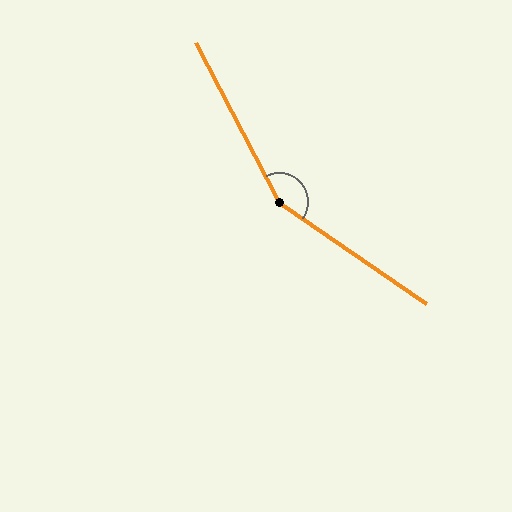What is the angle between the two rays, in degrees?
Approximately 152 degrees.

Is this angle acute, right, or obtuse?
It is obtuse.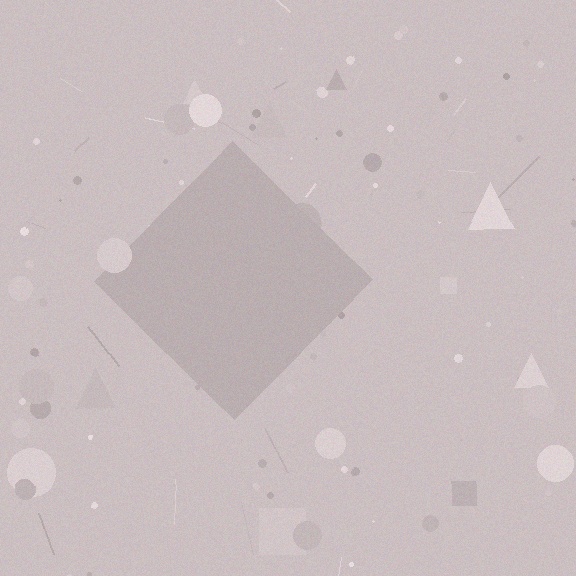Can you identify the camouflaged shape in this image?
The camouflaged shape is a diamond.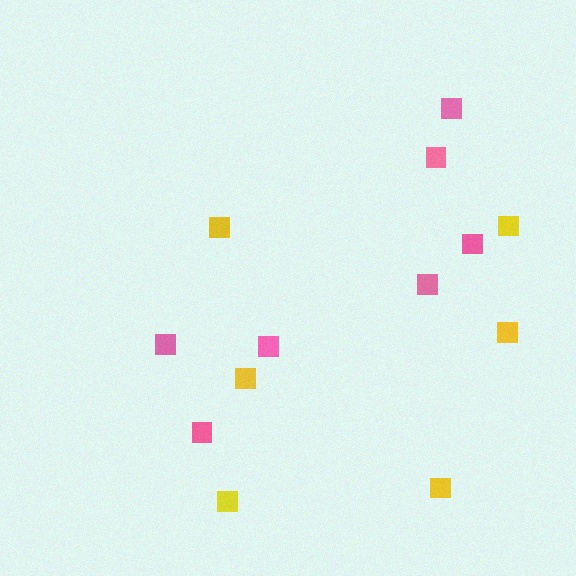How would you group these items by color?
There are 2 groups: one group of yellow squares (6) and one group of pink squares (7).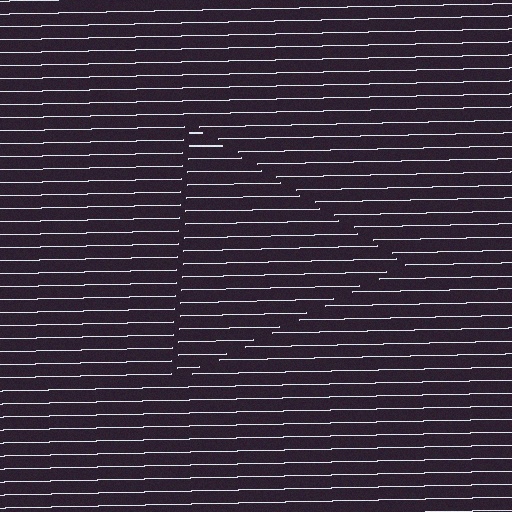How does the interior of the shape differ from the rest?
The interior of the shape contains the same grating, shifted by half a period — the contour is defined by the phase discontinuity where line-ends from the inner and outer gratings abut.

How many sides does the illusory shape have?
3 sides — the line-ends trace a triangle.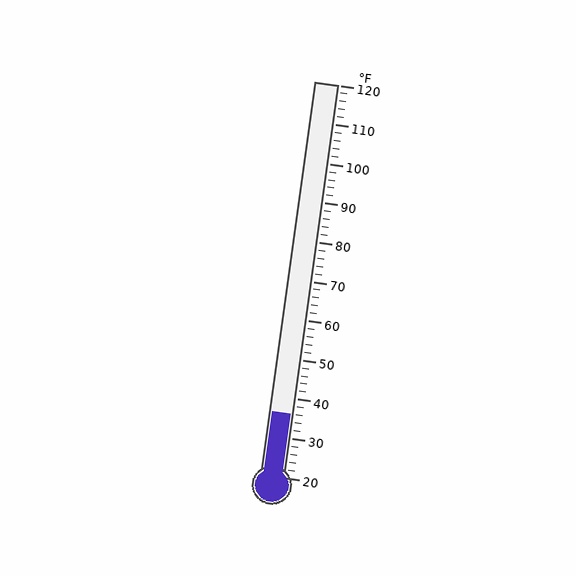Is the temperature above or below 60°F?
The temperature is below 60°F.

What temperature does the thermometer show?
The thermometer shows approximately 36°F.